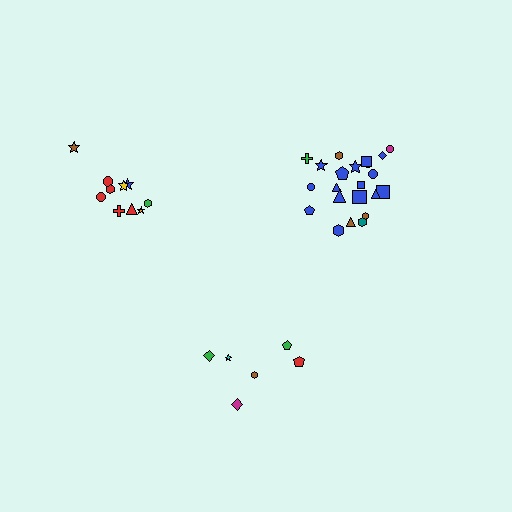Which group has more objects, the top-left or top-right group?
The top-right group.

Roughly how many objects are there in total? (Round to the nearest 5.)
Roughly 40 objects in total.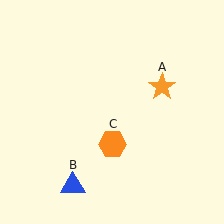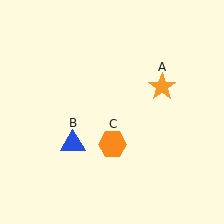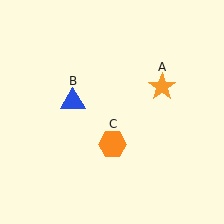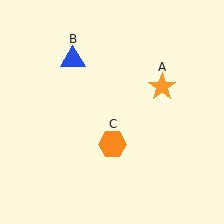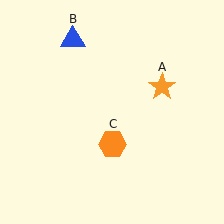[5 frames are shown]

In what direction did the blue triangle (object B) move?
The blue triangle (object B) moved up.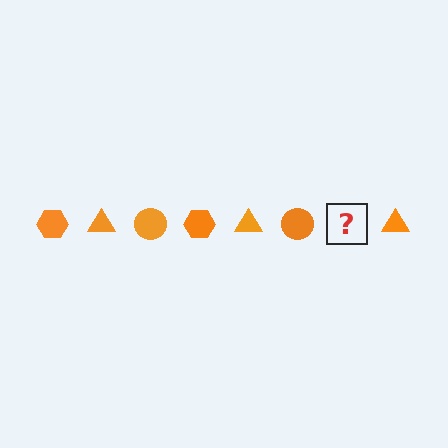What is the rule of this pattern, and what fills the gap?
The rule is that the pattern cycles through hexagon, triangle, circle shapes in orange. The gap should be filled with an orange hexagon.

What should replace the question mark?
The question mark should be replaced with an orange hexagon.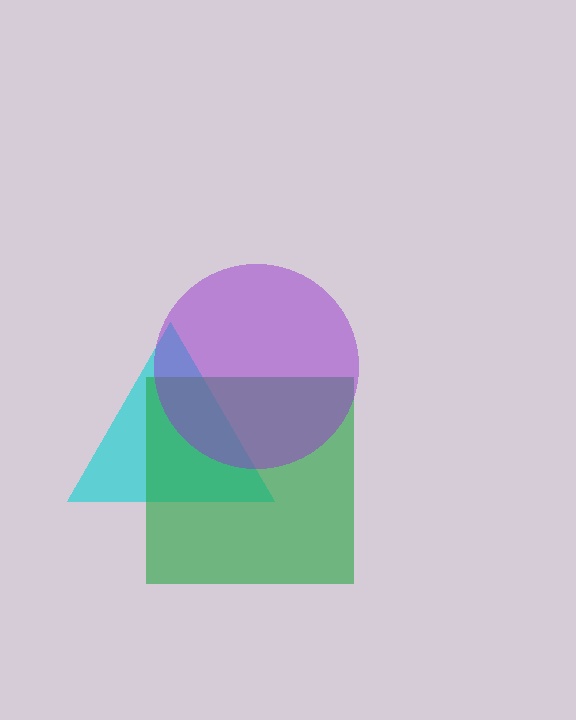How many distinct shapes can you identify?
There are 3 distinct shapes: a cyan triangle, a green square, a purple circle.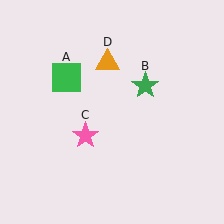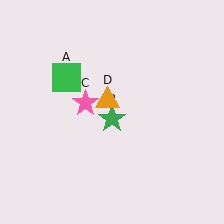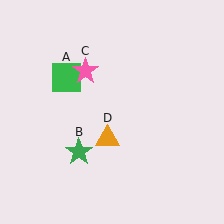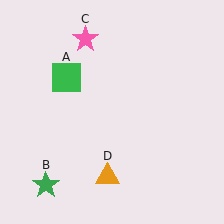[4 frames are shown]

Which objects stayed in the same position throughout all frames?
Green square (object A) remained stationary.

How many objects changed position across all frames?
3 objects changed position: green star (object B), pink star (object C), orange triangle (object D).